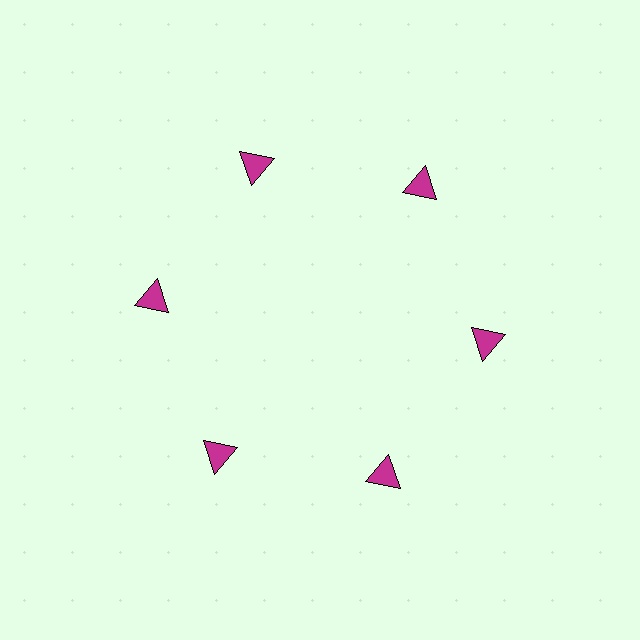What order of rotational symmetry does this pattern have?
This pattern has 6-fold rotational symmetry.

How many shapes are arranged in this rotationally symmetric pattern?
There are 6 shapes, arranged in 6 groups of 1.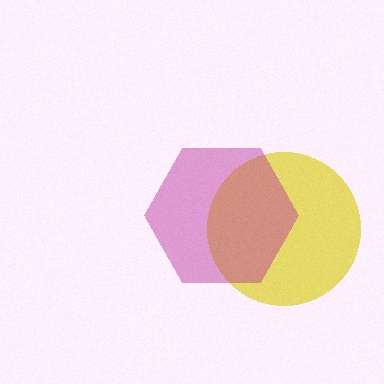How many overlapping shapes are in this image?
There are 2 overlapping shapes in the image.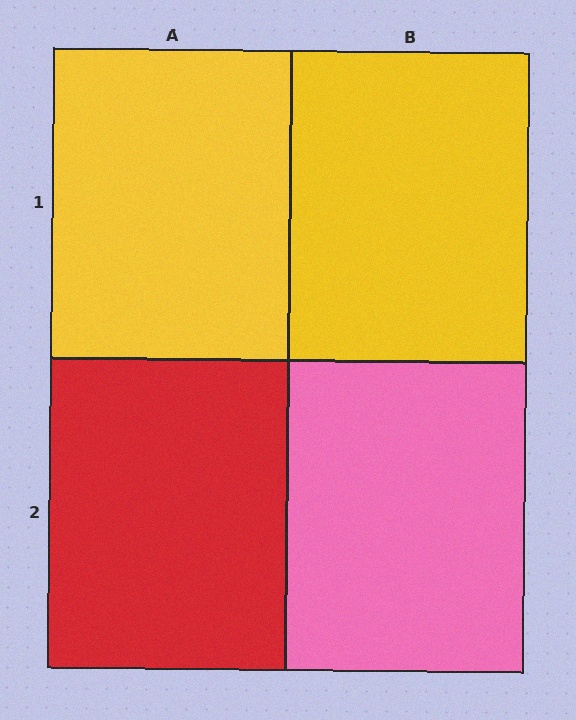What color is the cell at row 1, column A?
Yellow.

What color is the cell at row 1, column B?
Yellow.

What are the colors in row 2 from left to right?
Red, pink.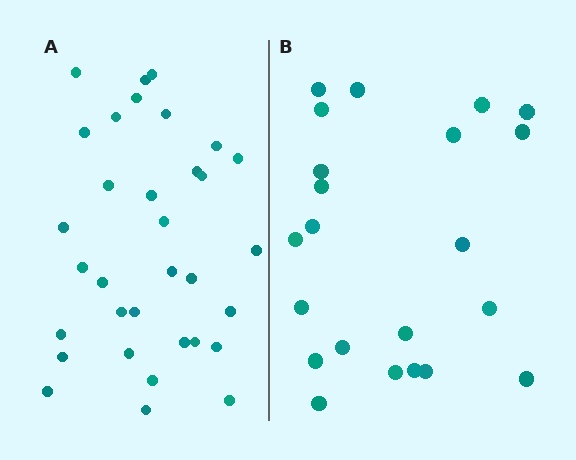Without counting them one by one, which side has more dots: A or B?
Region A (the left region) has more dots.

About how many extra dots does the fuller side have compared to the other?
Region A has roughly 12 or so more dots than region B.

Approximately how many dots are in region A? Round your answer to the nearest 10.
About 30 dots. (The exact count is 33, which rounds to 30.)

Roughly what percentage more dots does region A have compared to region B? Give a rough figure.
About 50% more.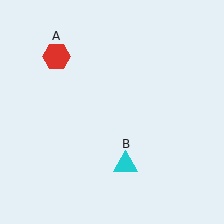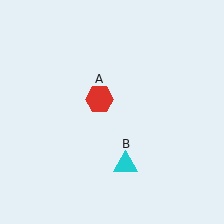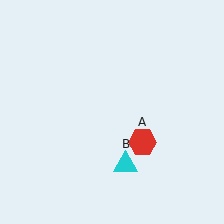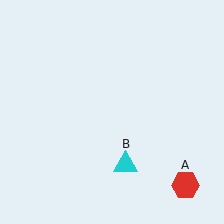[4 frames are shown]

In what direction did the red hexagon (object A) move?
The red hexagon (object A) moved down and to the right.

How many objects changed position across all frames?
1 object changed position: red hexagon (object A).